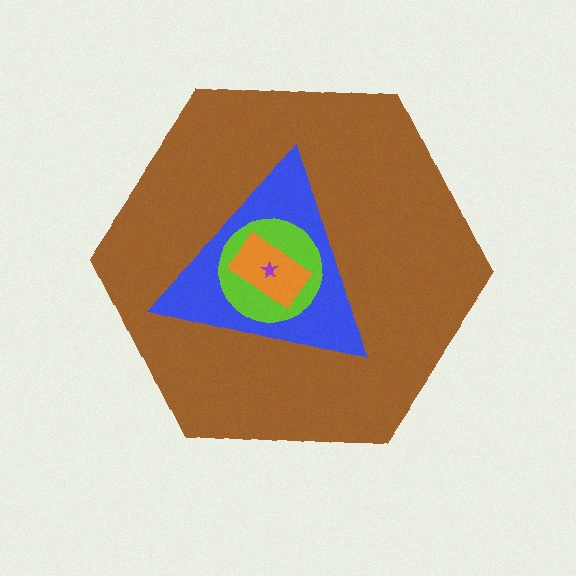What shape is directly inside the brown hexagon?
The blue triangle.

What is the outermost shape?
The brown hexagon.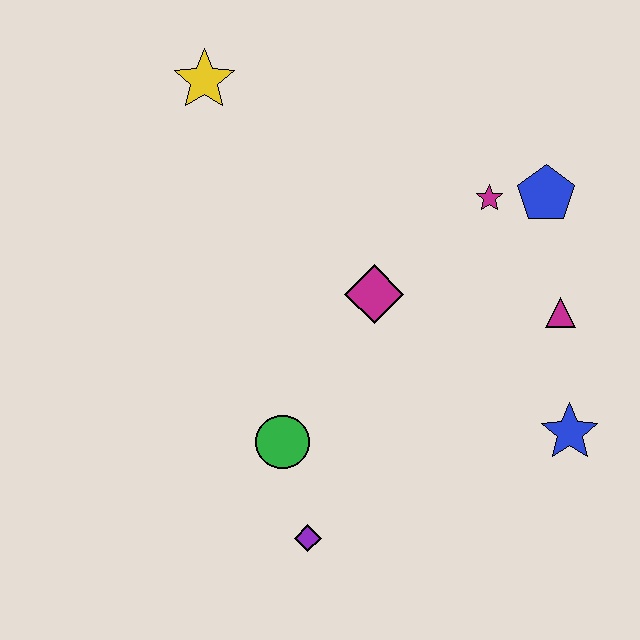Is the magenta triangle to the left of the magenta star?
No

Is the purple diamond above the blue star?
No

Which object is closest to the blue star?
The magenta triangle is closest to the blue star.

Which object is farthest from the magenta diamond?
The yellow star is farthest from the magenta diamond.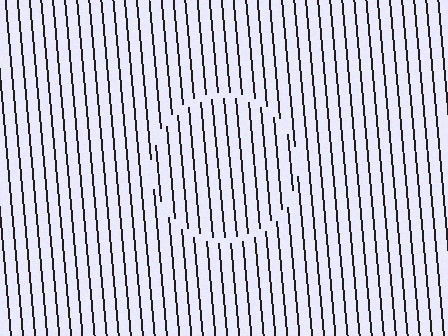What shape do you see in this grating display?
An illusory circle. The interior of the shape contains the same grating, shifted by half a period — the contour is defined by the phase discontinuity where line-ends from the inner and outer gratings abut.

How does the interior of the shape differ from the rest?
The interior of the shape contains the same grating, shifted by half a period — the contour is defined by the phase discontinuity where line-ends from the inner and outer gratings abut.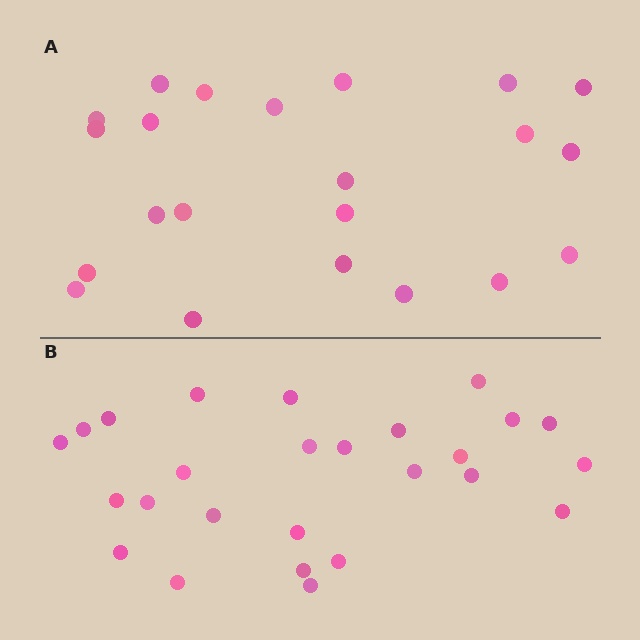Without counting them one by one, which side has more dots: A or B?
Region B (the bottom region) has more dots.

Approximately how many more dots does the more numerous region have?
Region B has about 4 more dots than region A.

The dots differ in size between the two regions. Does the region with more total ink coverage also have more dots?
No. Region A has more total ink coverage because its dots are larger, but region B actually contains more individual dots. Total area can be misleading — the number of items is what matters here.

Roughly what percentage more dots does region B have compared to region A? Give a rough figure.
About 20% more.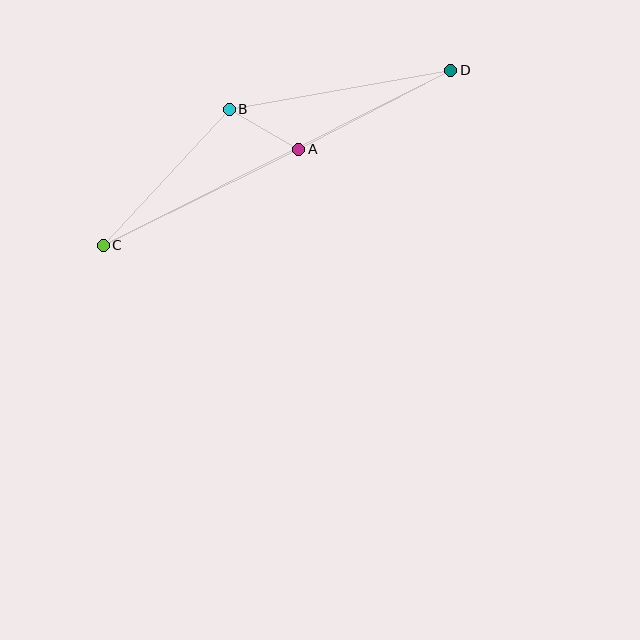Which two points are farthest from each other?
Points C and D are farthest from each other.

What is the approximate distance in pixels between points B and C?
The distance between B and C is approximately 186 pixels.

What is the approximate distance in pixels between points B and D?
The distance between B and D is approximately 225 pixels.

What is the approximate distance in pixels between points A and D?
The distance between A and D is approximately 172 pixels.